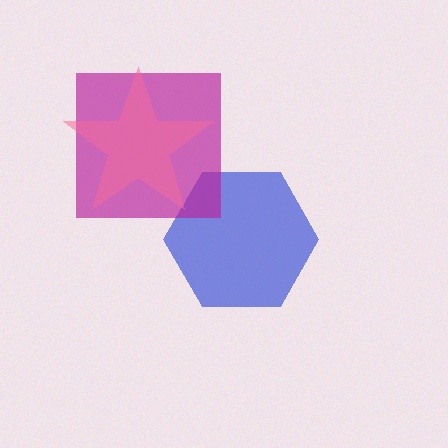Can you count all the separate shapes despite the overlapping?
Yes, there are 3 separate shapes.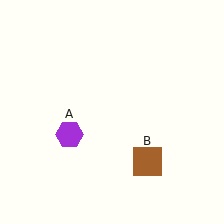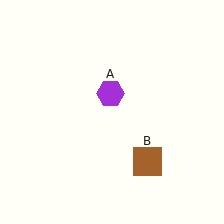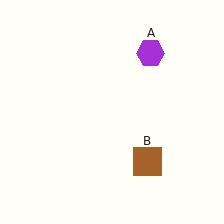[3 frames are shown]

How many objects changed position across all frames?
1 object changed position: purple hexagon (object A).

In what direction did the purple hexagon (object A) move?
The purple hexagon (object A) moved up and to the right.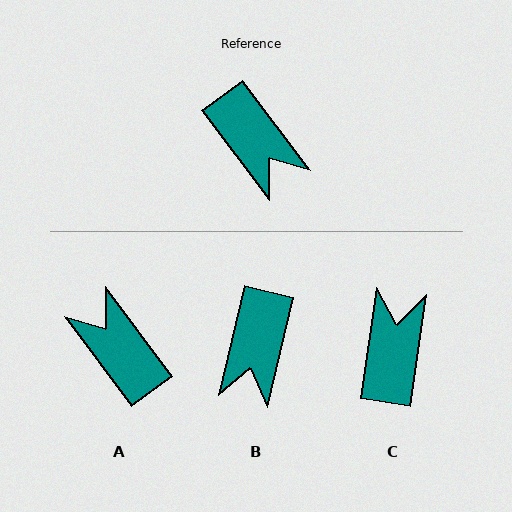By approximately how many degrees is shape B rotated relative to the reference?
Approximately 51 degrees clockwise.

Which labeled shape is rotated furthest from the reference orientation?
A, about 180 degrees away.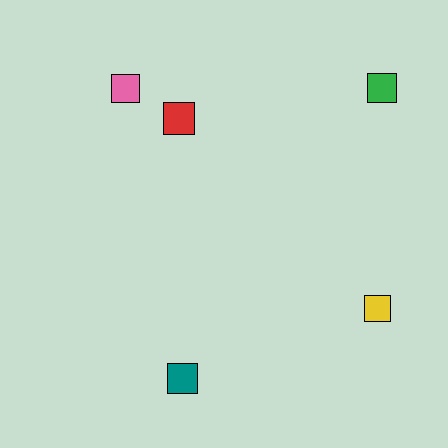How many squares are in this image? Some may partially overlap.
There are 5 squares.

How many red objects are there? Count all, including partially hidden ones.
There is 1 red object.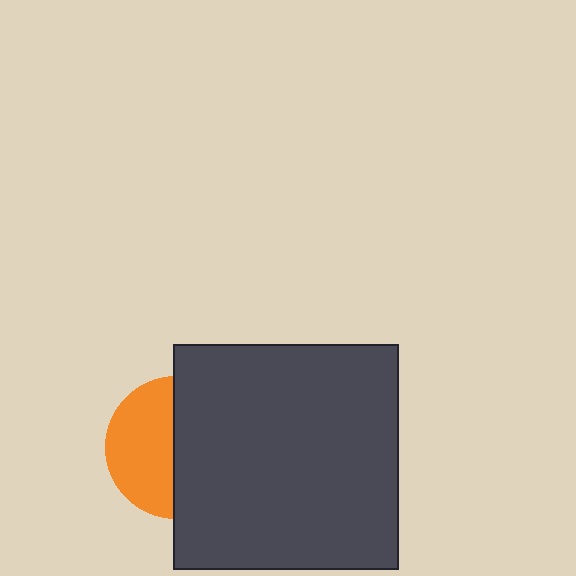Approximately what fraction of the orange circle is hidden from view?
Roughly 53% of the orange circle is hidden behind the dark gray square.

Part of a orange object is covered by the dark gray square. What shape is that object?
It is a circle.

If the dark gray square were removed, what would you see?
You would see the complete orange circle.